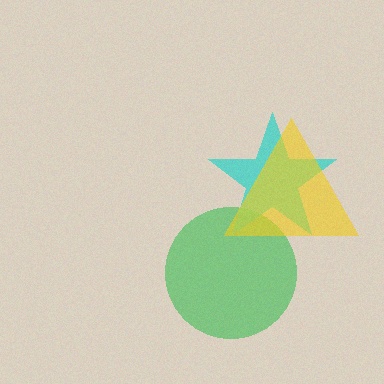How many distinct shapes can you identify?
There are 3 distinct shapes: a green circle, a cyan star, a yellow triangle.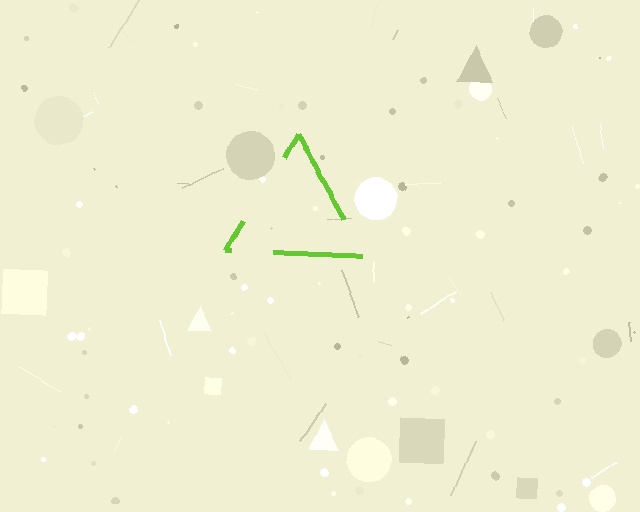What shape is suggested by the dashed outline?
The dashed outline suggests a triangle.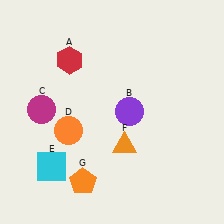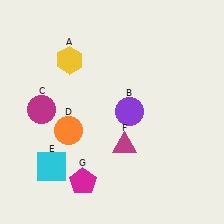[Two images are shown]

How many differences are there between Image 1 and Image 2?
There are 3 differences between the two images.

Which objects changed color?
A changed from red to yellow. F changed from orange to magenta. G changed from orange to magenta.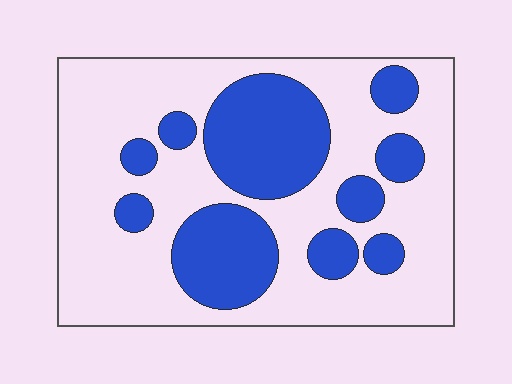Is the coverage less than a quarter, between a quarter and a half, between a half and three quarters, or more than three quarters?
Between a quarter and a half.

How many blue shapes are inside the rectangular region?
10.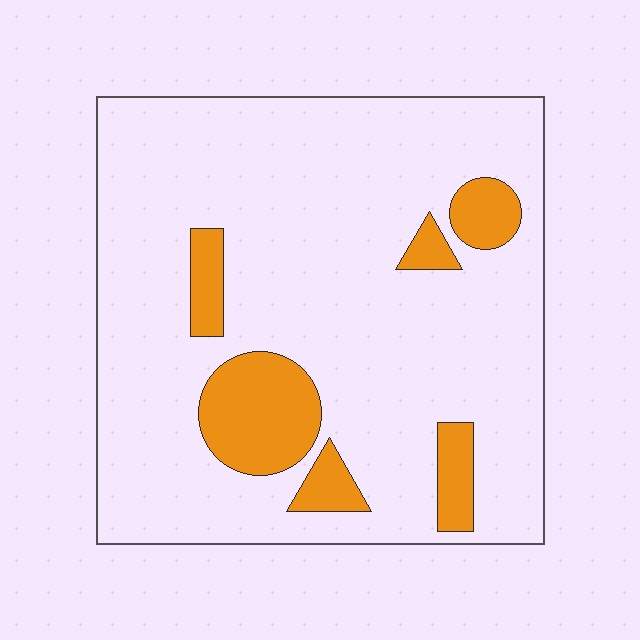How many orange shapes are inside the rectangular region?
6.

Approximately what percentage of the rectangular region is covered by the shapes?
Approximately 15%.